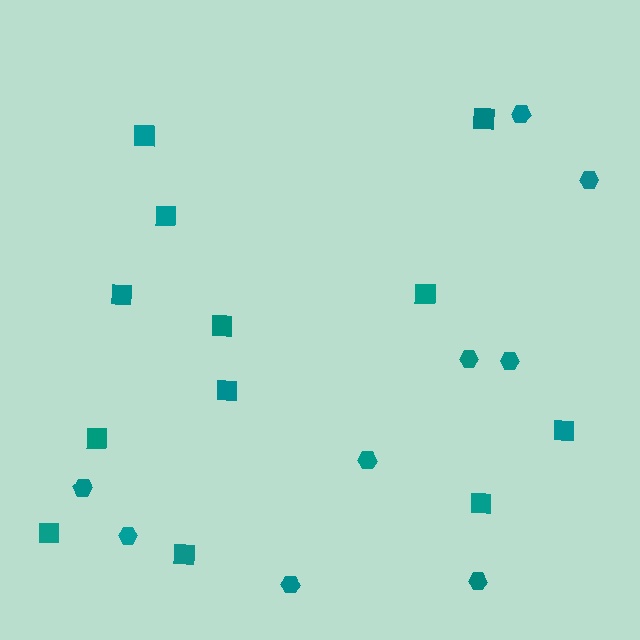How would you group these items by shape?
There are 2 groups: one group of squares (12) and one group of hexagons (9).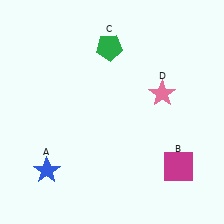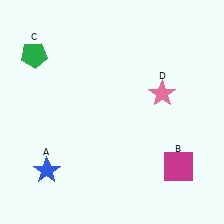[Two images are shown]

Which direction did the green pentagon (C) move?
The green pentagon (C) moved left.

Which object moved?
The green pentagon (C) moved left.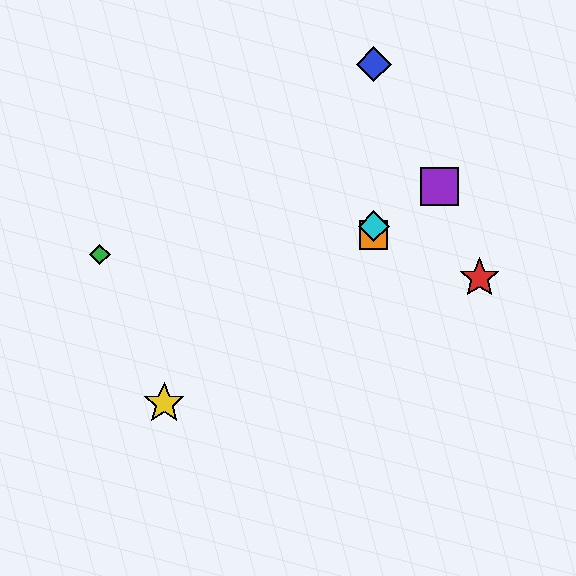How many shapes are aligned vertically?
3 shapes (the blue diamond, the orange square, the cyan diamond) are aligned vertically.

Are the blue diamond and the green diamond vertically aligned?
No, the blue diamond is at x≈374 and the green diamond is at x≈100.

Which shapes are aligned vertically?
The blue diamond, the orange square, the cyan diamond are aligned vertically.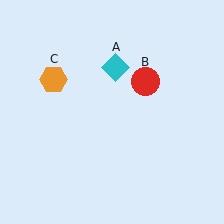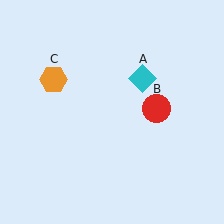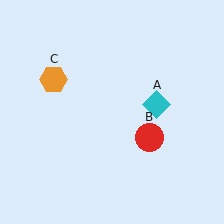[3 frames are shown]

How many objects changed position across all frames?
2 objects changed position: cyan diamond (object A), red circle (object B).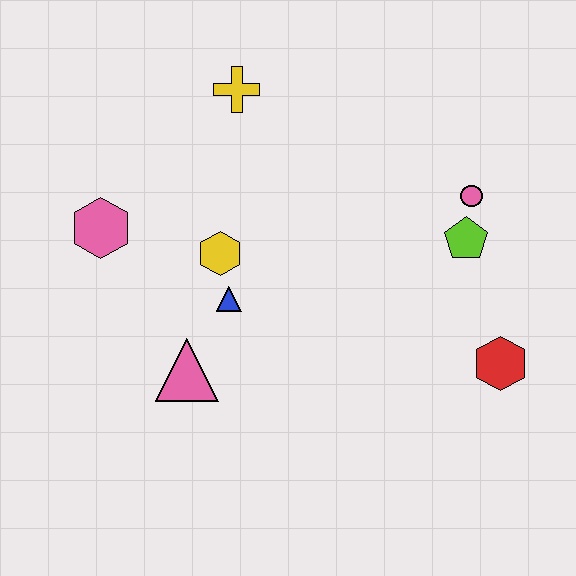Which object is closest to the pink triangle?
The blue triangle is closest to the pink triangle.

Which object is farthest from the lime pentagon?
The pink hexagon is farthest from the lime pentagon.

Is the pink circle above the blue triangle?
Yes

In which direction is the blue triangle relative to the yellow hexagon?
The blue triangle is below the yellow hexagon.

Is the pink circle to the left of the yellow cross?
No